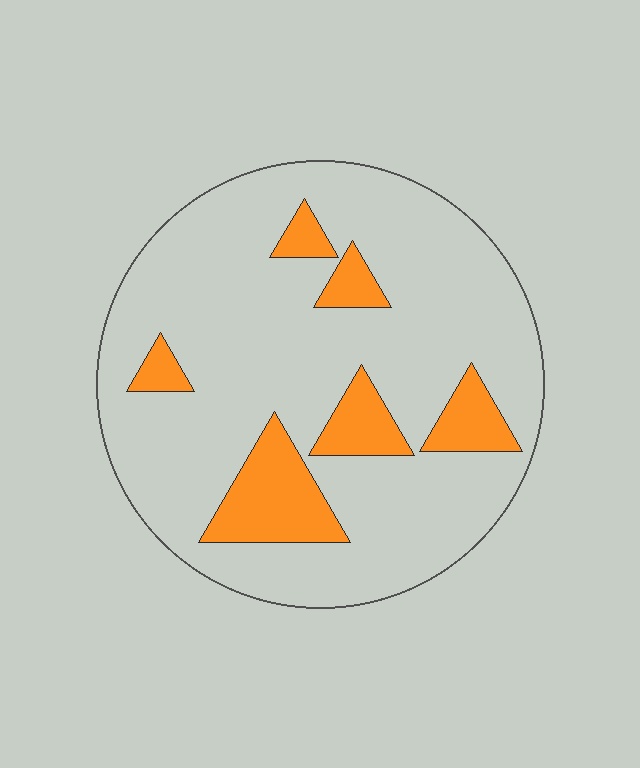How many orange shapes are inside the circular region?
6.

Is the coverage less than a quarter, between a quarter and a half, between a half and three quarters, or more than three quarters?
Less than a quarter.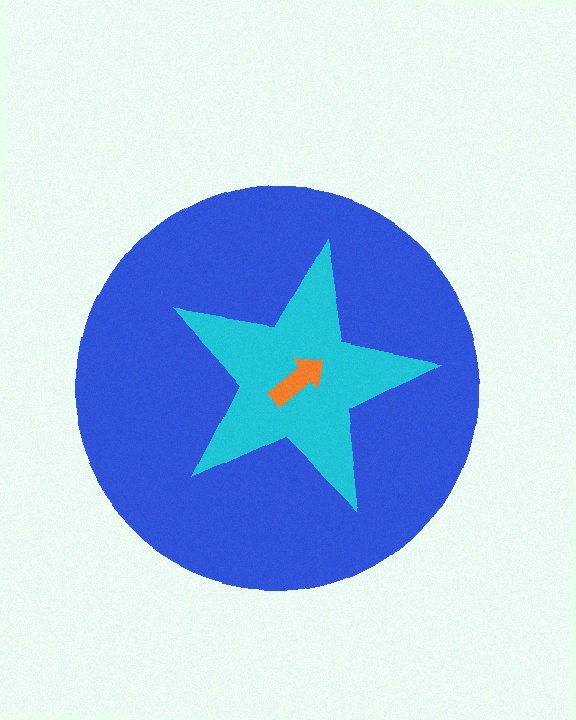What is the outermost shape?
The blue circle.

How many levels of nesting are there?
3.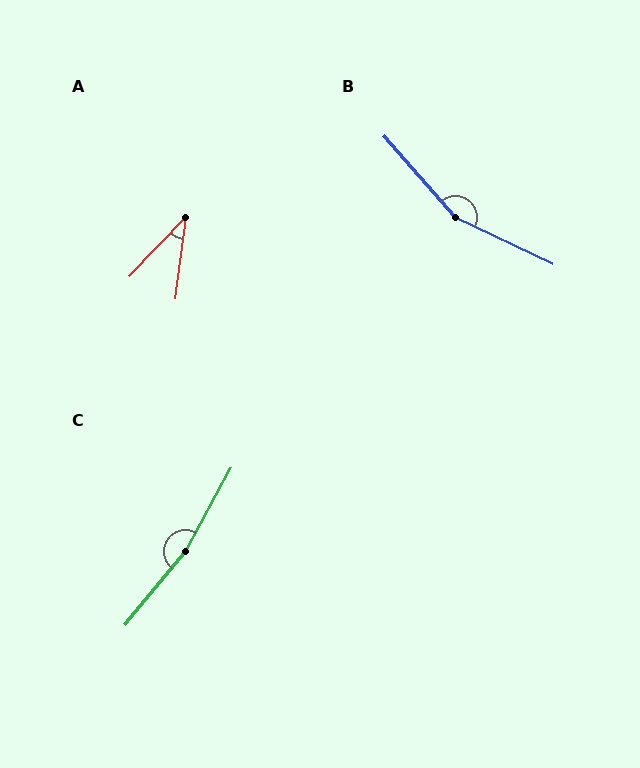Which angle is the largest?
C, at approximately 169 degrees.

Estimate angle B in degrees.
Approximately 157 degrees.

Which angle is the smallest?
A, at approximately 36 degrees.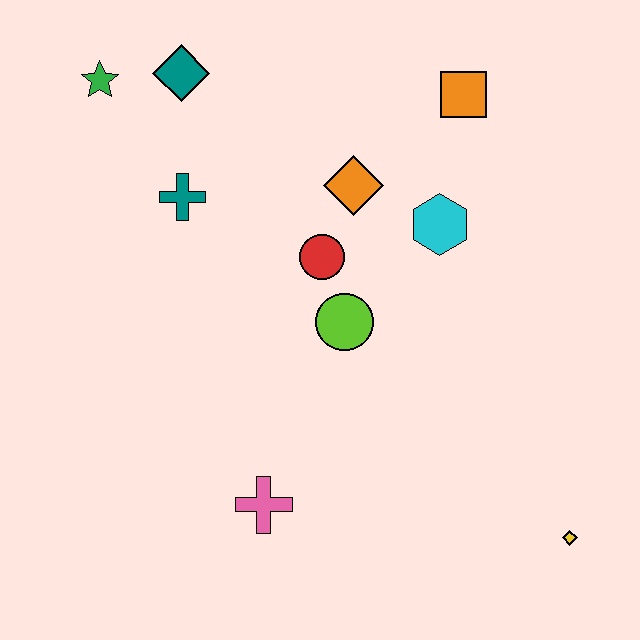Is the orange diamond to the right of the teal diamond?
Yes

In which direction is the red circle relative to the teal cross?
The red circle is to the right of the teal cross.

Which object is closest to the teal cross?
The teal diamond is closest to the teal cross.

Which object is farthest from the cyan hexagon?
The green star is farthest from the cyan hexagon.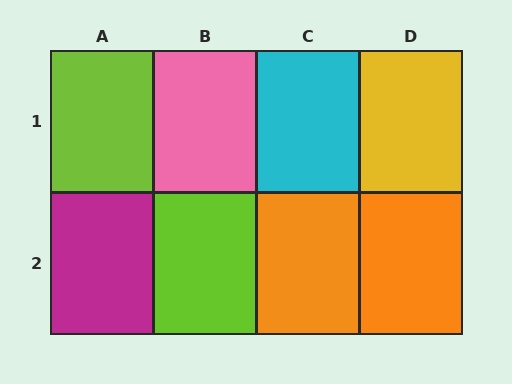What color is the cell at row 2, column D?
Orange.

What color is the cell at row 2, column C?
Orange.